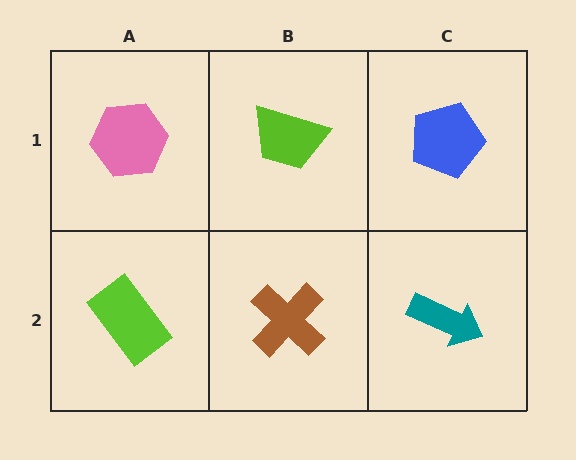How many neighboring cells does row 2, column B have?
3.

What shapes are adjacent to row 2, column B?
A lime trapezoid (row 1, column B), a lime rectangle (row 2, column A), a teal arrow (row 2, column C).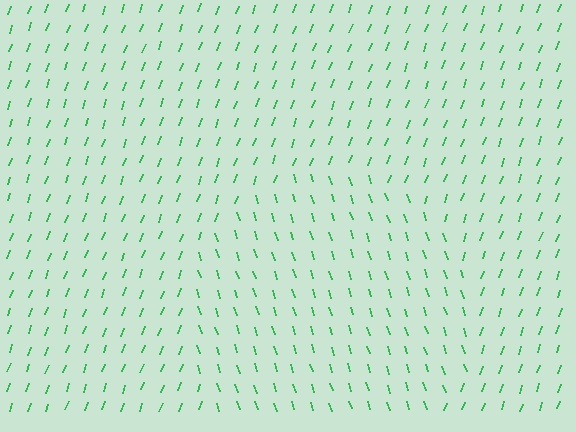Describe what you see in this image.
The image is filled with small green line segments. A circle region in the image has lines oriented differently from the surrounding lines, creating a visible texture boundary.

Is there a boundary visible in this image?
Yes, there is a texture boundary formed by a change in line orientation.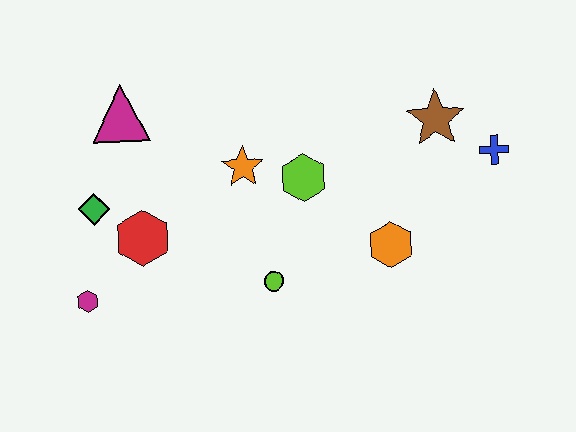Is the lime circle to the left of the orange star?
No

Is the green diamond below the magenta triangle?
Yes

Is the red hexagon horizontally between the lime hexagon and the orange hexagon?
No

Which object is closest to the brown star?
The blue cross is closest to the brown star.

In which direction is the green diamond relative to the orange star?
The green diamond is to the left of the orange star.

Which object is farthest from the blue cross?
The magenta hexagon is farthest from the blue cross.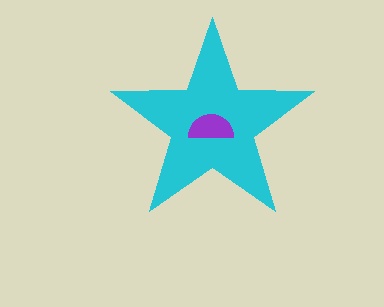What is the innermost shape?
The purple semicircle.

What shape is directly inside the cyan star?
The purple semicircle.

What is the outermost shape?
The cyan star.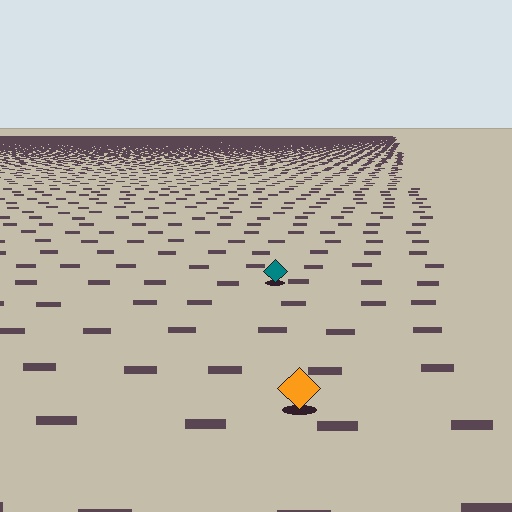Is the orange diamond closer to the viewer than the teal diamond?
Yes. The orange diamond is closer — you can tell from the texture gradient: the ground texture is coarser near it.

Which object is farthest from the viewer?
The teal diamond is farthest from the viewer. It appears smaller and the ground texture around it is denser.